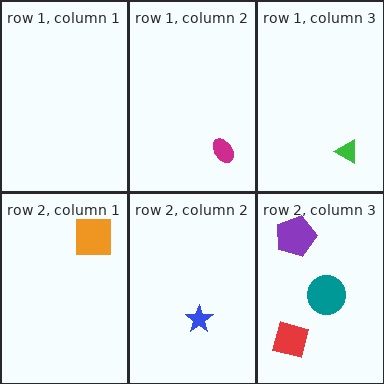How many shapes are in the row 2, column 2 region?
1.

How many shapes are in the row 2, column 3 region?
3.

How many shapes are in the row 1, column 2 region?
1.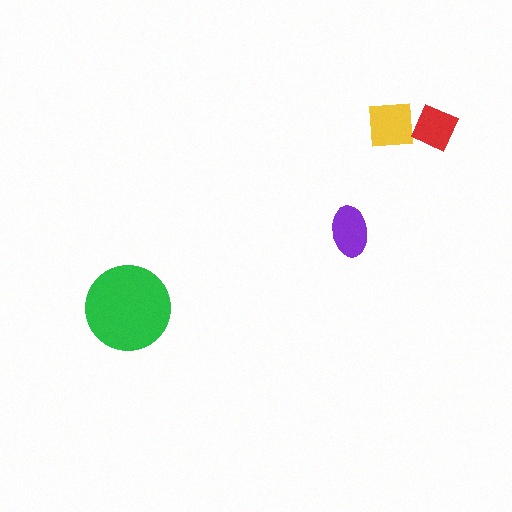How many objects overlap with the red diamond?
1 object overlaps with the red diamond.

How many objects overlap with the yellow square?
1 object overlaps with the yellow square.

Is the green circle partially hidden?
No, no other shape covers it.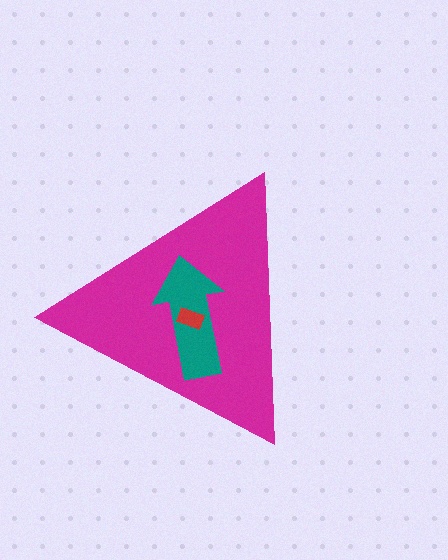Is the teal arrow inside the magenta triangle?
Yes.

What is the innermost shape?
The red rectangle.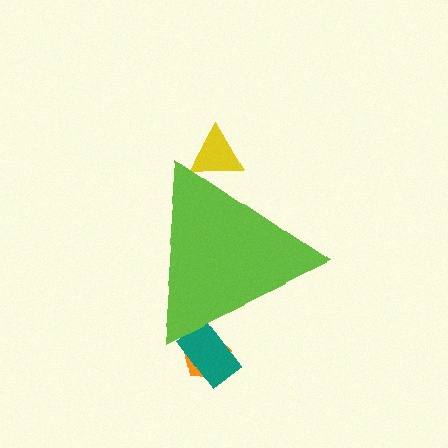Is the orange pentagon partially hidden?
Yes, the orange pentagon is partially hidden behind the lime triangle.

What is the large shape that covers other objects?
A lime triangle.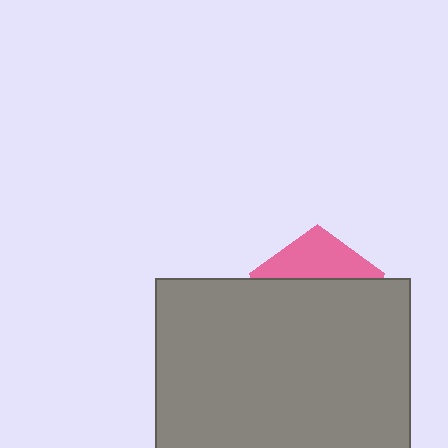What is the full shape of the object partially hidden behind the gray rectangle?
The partially hidden object is a pink pentagon.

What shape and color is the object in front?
The object in front is a gray rectangle.